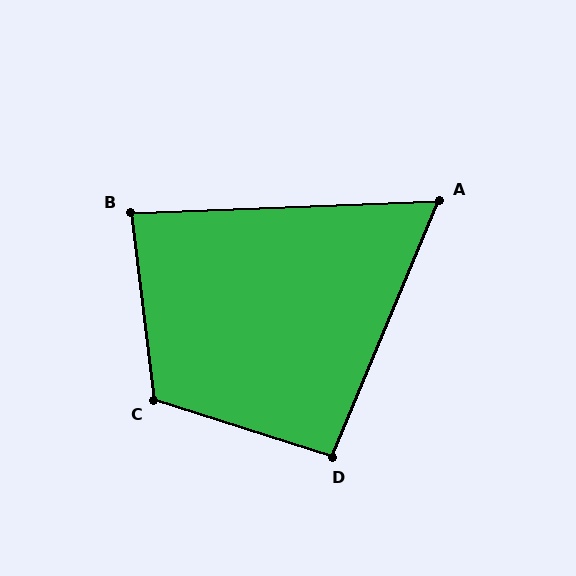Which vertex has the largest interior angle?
C, at approximately 115 degrees.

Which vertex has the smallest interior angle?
A, at approximately 65 degrees.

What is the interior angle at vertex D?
Approximately 95 degrees (obtuse).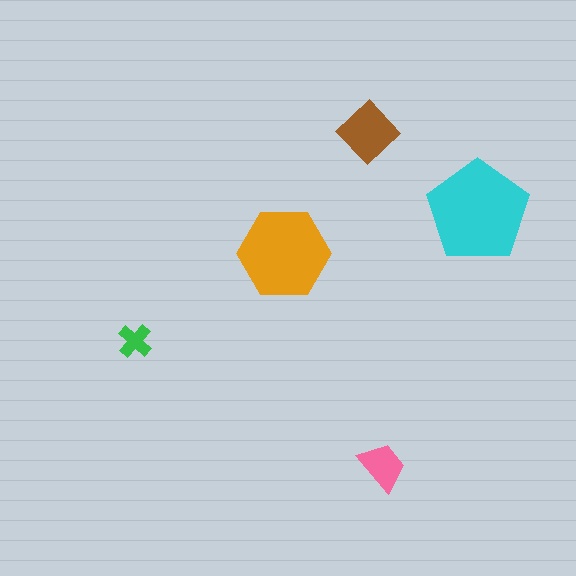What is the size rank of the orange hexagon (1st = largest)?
2nd.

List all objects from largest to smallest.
The cyan pentagon, the orange hexagon, the brown diamond, the pink trapezoid, the green cross.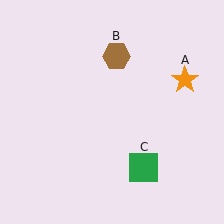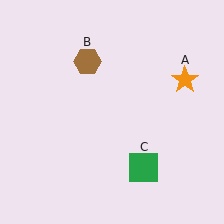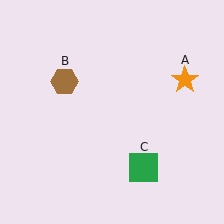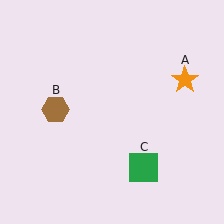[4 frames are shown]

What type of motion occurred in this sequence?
The brown hexagon (object B) rotated counterclockwise around the center of the scene.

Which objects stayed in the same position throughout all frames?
Orange star (object A) and green square (object C) remained stationary.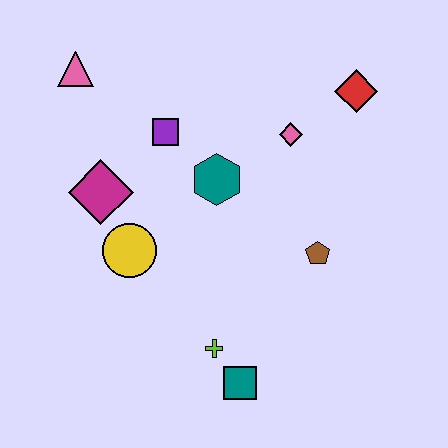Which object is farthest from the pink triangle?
The teal square is farthest from the pink triangle.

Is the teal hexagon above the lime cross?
Yes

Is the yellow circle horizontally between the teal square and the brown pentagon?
No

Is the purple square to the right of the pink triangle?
Yes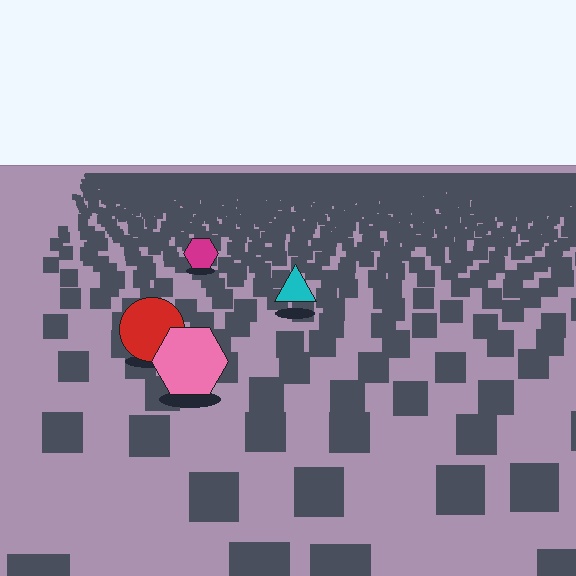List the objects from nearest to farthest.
From nearest to farthest: the pink hexagon, the red circle, the cyan triangle, the magenta hexagon.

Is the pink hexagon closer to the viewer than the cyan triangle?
Yes. The pink hexagon is closer — you can tell from the texture gradient: the ground texture is coarser near it.